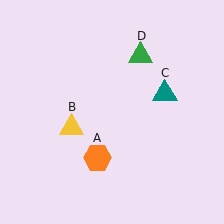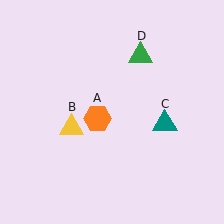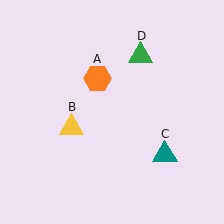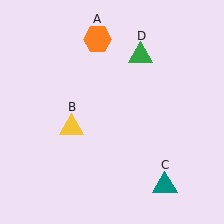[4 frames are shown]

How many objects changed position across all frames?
2 objects changed position: orange hexagon (object A), teal triangle (object C).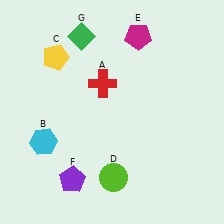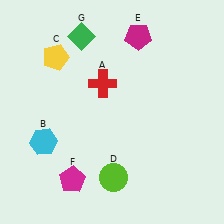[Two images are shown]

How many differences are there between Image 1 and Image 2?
There is 1 difference between the two images.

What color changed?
The pentagon (F) changed from purple in Image 1 to magenta in Image 2.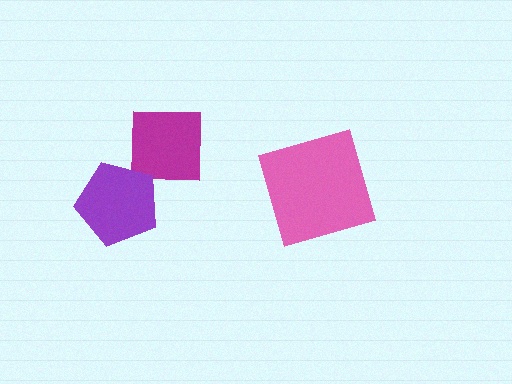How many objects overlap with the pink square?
0 objects overlap with the pink square.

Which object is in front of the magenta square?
The purple pentagon is in front of the magenta square.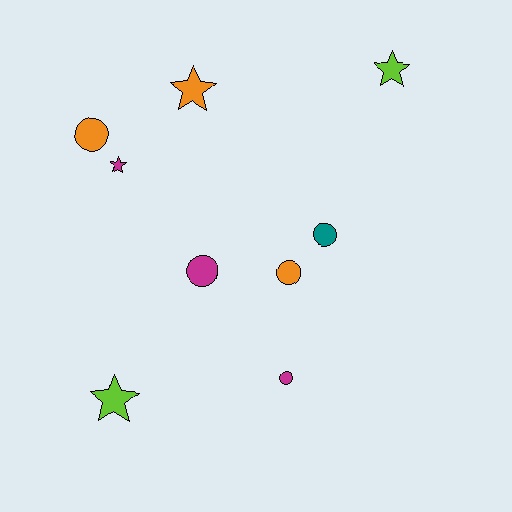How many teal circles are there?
There is 1 teal circle.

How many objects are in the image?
There are 9 objects.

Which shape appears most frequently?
Circle, with 5 objects.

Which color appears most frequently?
Magenta, with 3 objects.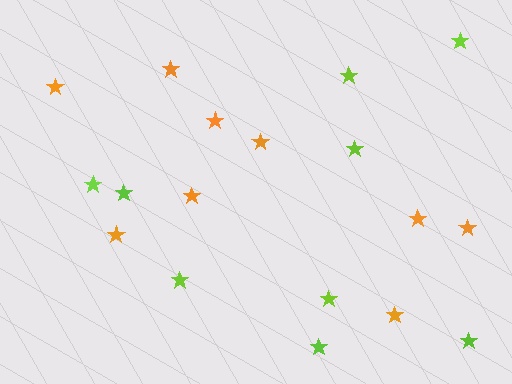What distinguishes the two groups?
There are 2 groups: one group of lime stars (9) and one group of orange stars (9).